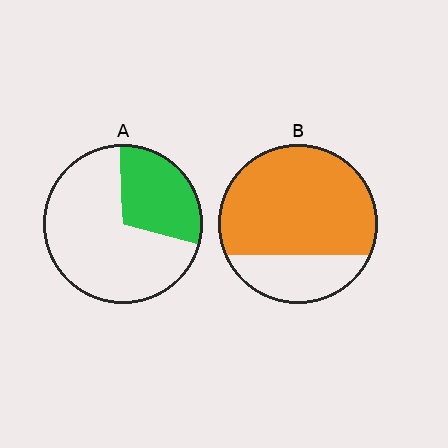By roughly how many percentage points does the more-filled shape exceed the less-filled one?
By roughly 45 percentage points (B over A).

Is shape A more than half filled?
No.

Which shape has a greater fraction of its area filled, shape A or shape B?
Shape B.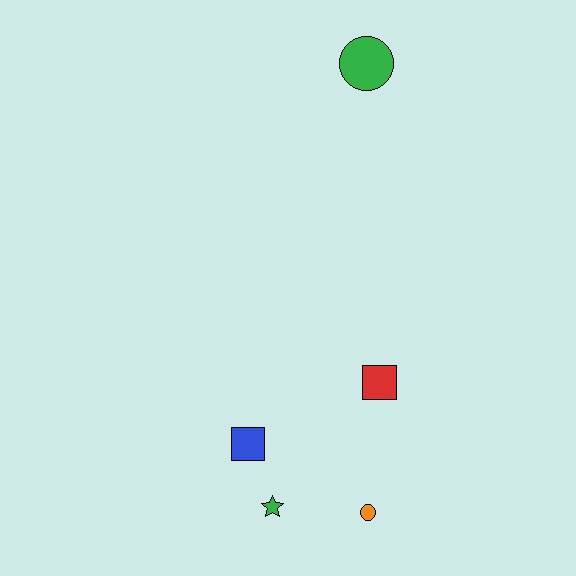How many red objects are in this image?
There is 1 red object.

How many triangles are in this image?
There are no triangles.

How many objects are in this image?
There are 5 objects.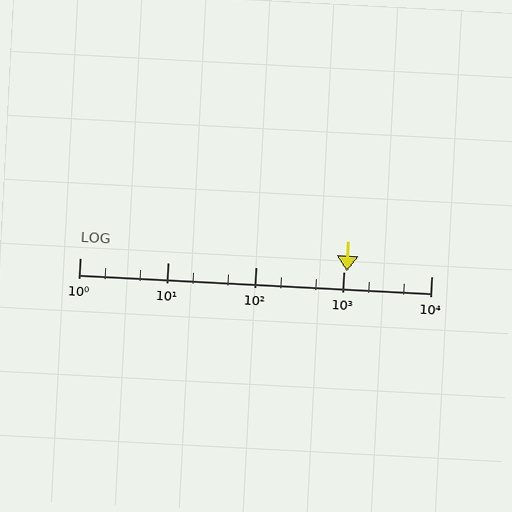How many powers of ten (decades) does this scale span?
The scale spans 4 decades, from 1 to 10000.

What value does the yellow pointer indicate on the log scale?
The pointer indicates approximately 1100.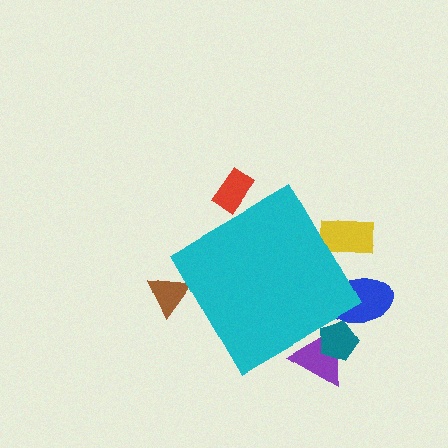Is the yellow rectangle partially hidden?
Yes, the yellow rectangle is partially hidden behind the cyan diamond.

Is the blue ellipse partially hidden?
Yes, the blue ellipse is partially hidden behind the cyan diamond.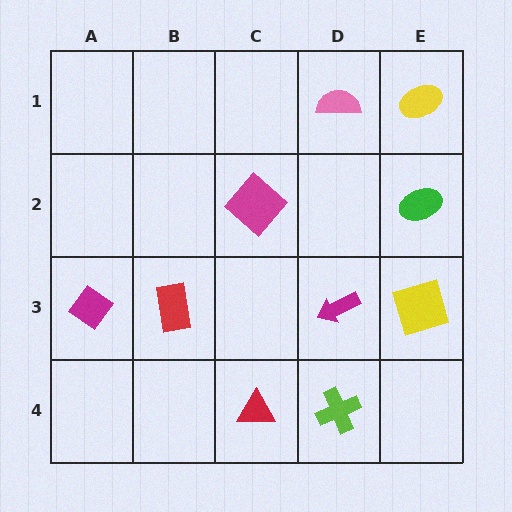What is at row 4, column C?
A red triangle.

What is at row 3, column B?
A red rectangle.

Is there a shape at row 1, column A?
No, that cell is empty.